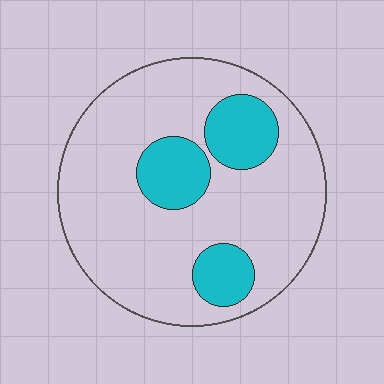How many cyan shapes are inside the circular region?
3.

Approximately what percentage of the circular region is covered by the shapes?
Approximately 20%.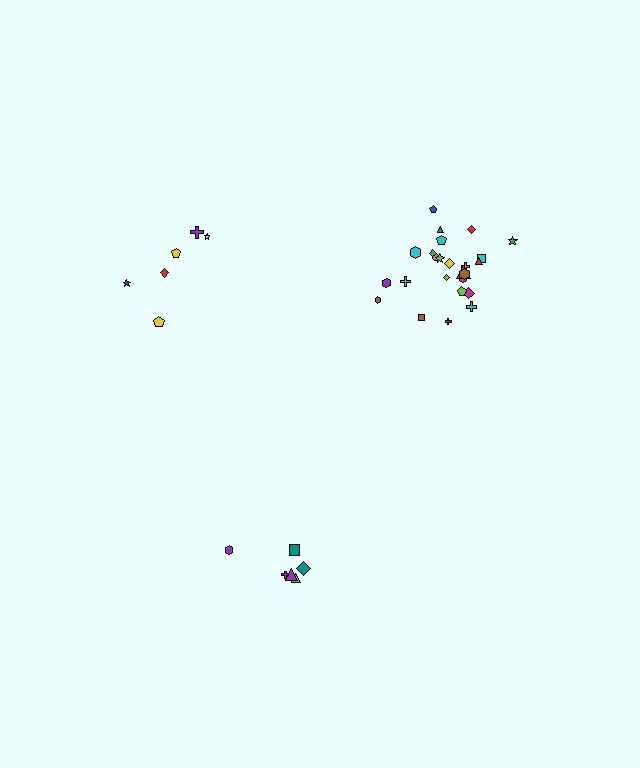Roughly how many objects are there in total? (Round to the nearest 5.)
Roughly 35 objects in total.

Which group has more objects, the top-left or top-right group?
The top-right group.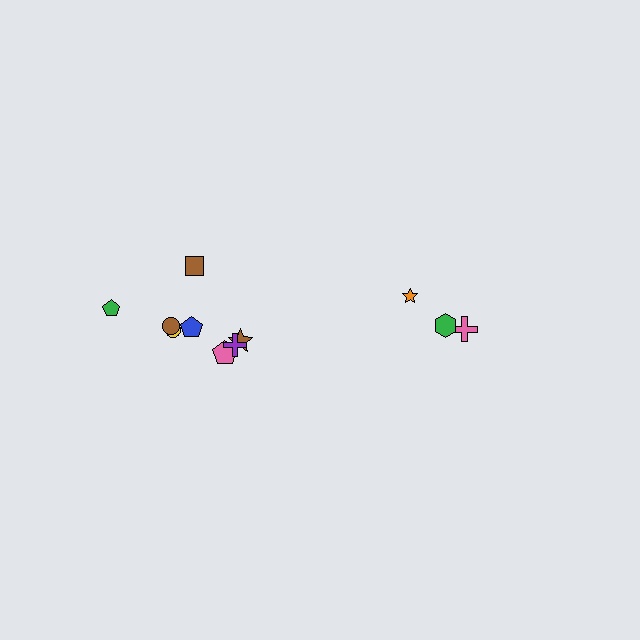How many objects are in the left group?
There are 8 objects.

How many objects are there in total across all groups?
There are 11 objects.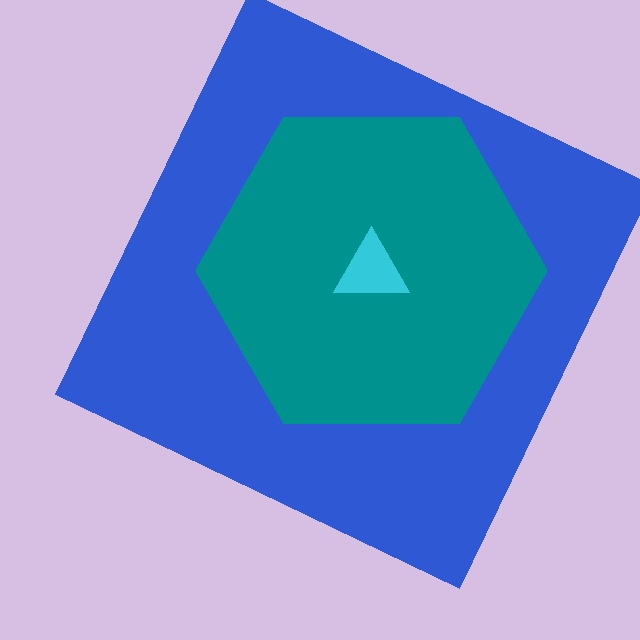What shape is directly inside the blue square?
The teal hexagon.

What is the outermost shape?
The blue square.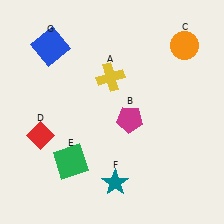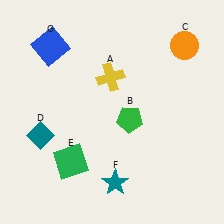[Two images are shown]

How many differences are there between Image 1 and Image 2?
There are 2 differences between the two images.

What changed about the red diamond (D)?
In Image 1, D is red. In Image 2, it changed to teal.